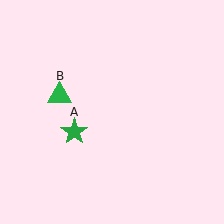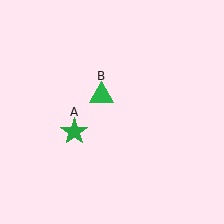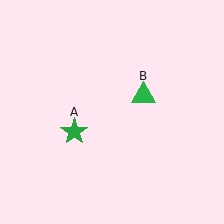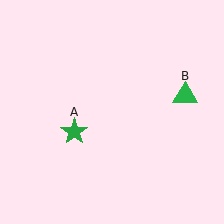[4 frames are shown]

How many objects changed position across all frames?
1 object changed position: green triangle (object B).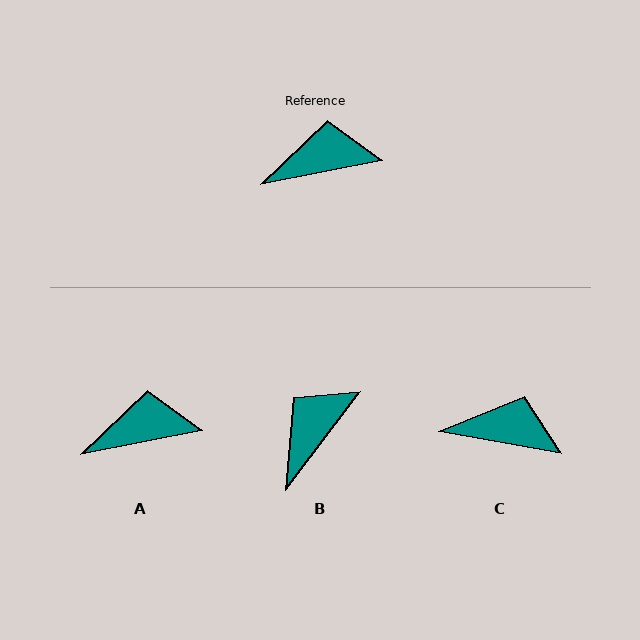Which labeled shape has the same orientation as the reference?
A.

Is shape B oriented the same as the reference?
No, it is off by about 42 degrees.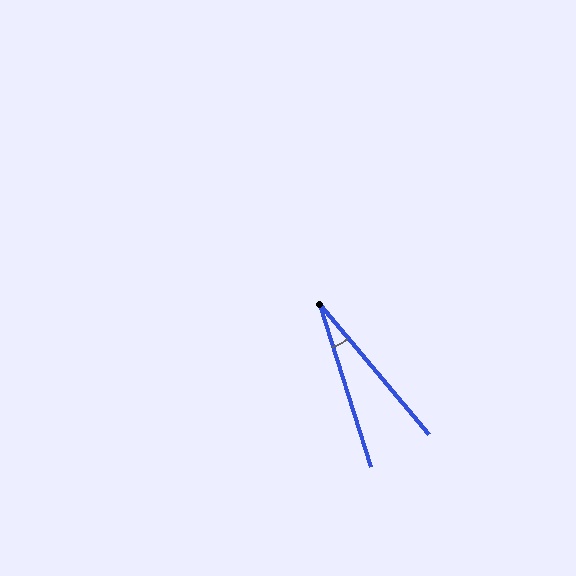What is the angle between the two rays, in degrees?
Approximately 22 degrees.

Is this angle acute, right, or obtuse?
It is acute.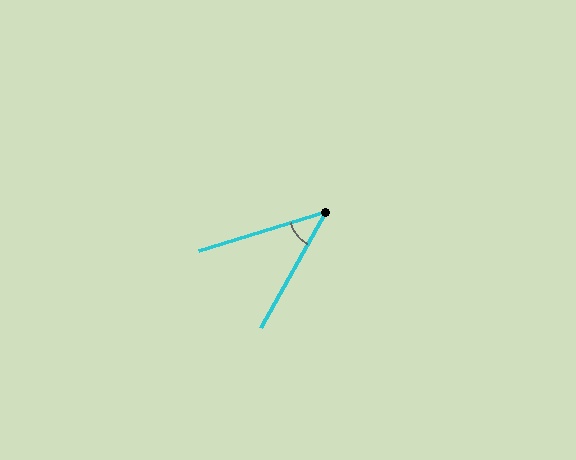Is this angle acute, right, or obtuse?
It is acute.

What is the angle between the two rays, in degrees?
Approximately 43 degrees.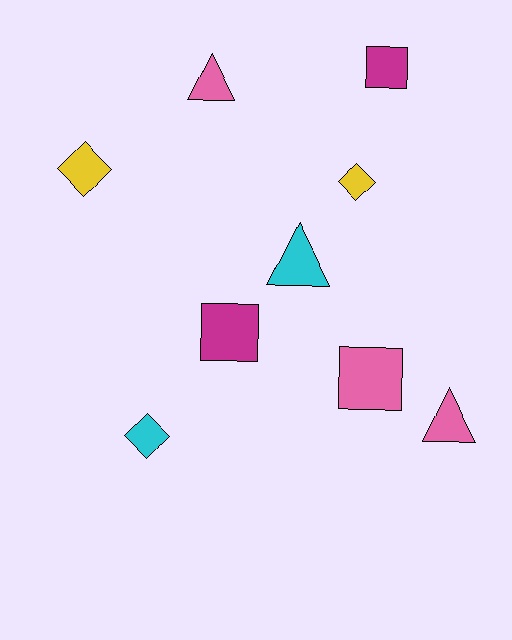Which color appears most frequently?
Pink, with 3 objects.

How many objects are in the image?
There are 9 objects.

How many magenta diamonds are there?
There are no magenta diamonds.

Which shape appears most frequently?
Diamond, with 3 objects.